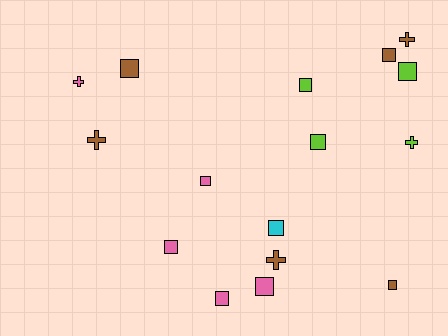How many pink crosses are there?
There is 1 pink cross.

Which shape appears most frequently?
Square, with 11 objects.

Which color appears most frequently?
Brown, with 6 objects.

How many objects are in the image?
There are 16 objects.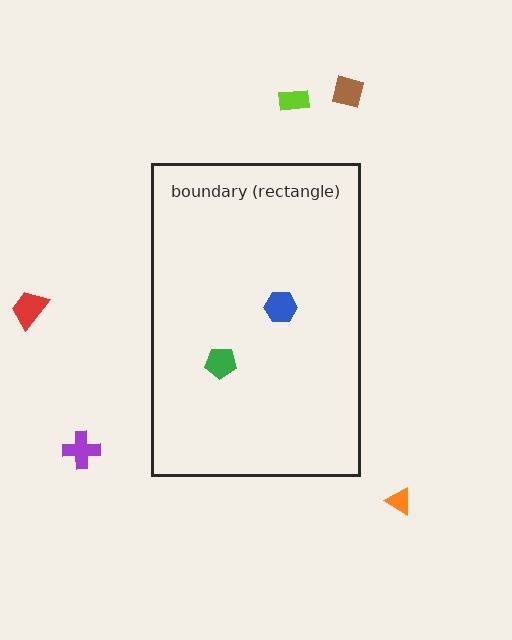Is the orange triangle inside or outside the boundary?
Outside.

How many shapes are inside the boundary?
2 inside, 5 outside.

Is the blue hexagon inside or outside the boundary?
Inside.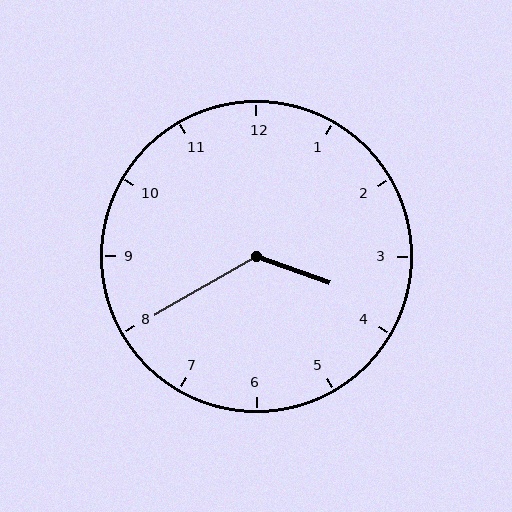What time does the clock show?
3:40.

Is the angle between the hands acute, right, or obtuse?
It is obtuse.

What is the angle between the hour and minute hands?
Approximately 130 degrees.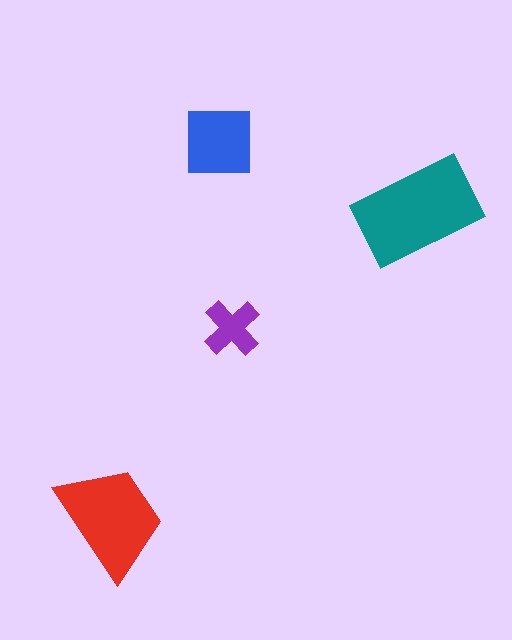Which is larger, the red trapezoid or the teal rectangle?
The teal rectangle.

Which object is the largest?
The teal rectangle.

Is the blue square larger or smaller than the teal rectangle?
Smaller.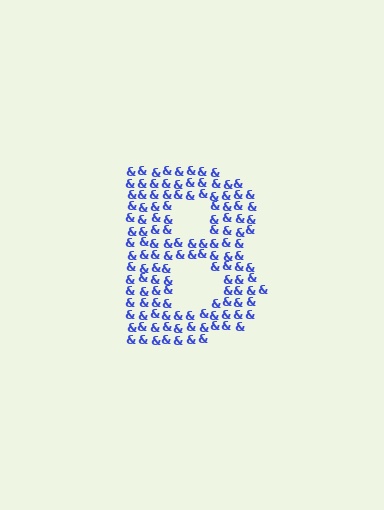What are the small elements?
The small elements are ampersands.